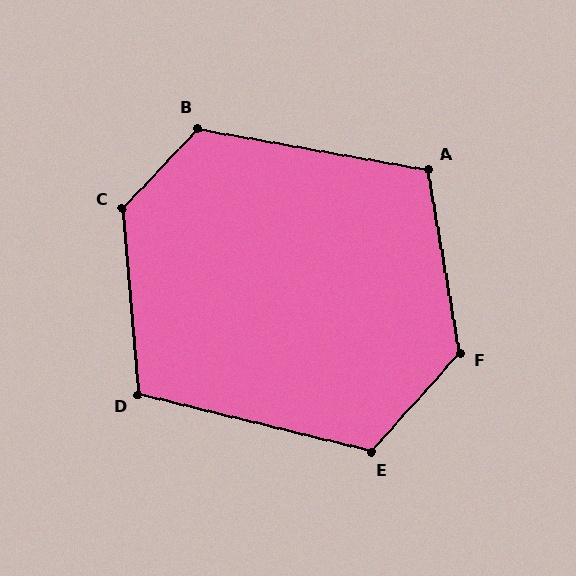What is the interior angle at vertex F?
Approximately 128 degrees (obtuse).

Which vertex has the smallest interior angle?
D, at approximately 109 degrees.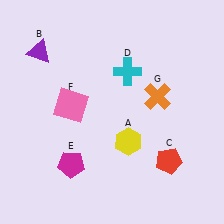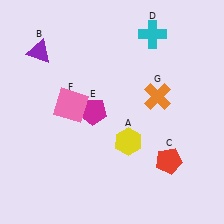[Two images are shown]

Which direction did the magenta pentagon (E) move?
The magenta pentagon (E) moved up.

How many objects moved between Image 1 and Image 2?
2 objects moved between the two images.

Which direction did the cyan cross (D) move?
The cyan cross (D) moved up.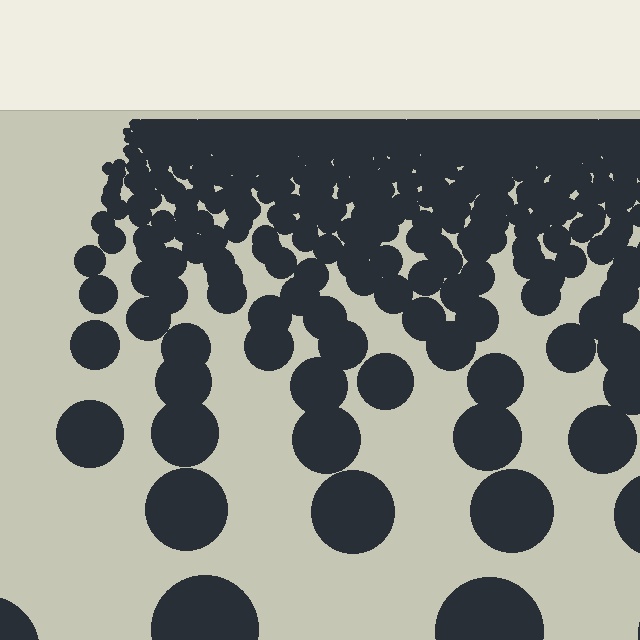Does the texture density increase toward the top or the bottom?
Density increases toward the top.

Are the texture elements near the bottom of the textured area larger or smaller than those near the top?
Larger. Near the bottom, elements are closer to the viewer and appear at a bigger on-screen size.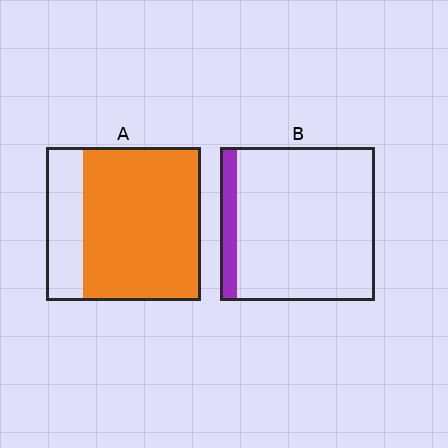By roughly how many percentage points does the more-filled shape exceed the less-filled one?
By roughly 65 percentage points (A over B).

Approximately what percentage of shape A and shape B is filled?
A is approximately 75% and B is approximately 10%.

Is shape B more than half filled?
No.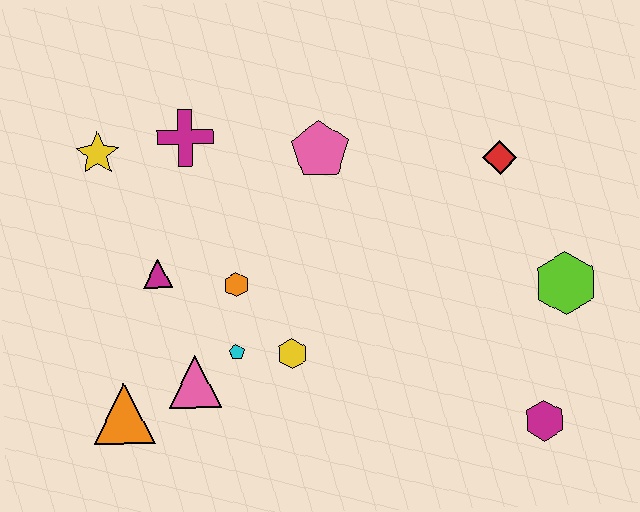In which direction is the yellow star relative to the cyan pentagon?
The yellow star is above the cyan pentagon.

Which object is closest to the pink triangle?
The cyan pentagon is closest to the pink triangle.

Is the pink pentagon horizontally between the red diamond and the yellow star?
Yes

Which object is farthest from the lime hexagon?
The yellow star is farthest from the lime hexagon.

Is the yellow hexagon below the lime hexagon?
Yes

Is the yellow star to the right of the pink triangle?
No